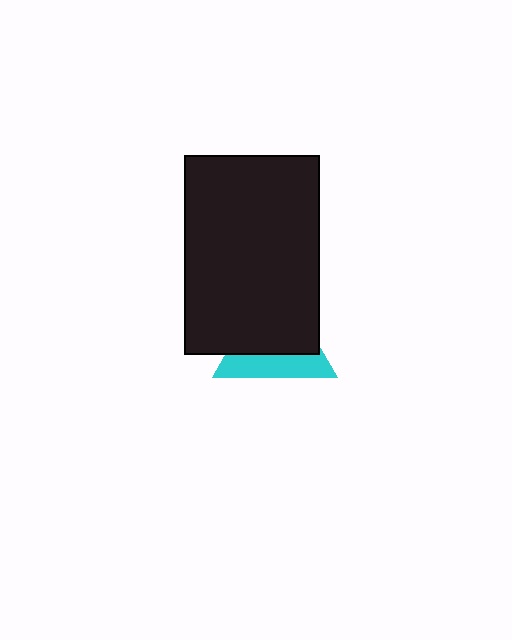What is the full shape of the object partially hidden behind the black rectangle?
The partially hidden object is a cyan triangle.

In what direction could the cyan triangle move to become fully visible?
The cyan triangle could move down. That would shift it out from behind the black rectangle entirely.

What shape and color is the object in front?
The object in front is a black rectangle.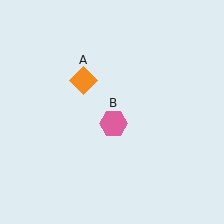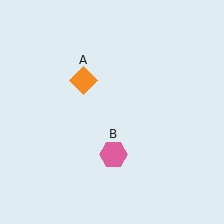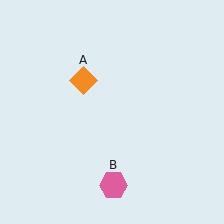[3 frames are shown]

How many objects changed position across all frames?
1 object changed position: pink hexagon (object B).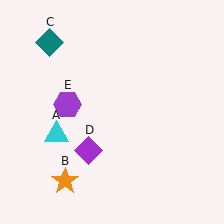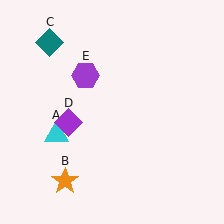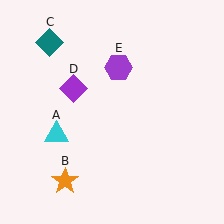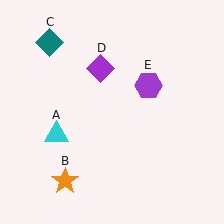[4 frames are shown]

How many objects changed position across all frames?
2 objects changed position: purple diamond (object D), purple hexagon (object E).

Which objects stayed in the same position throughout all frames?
Cyan triangle (object A) and orange star (object B) and teal diamond (object C) remained stationary.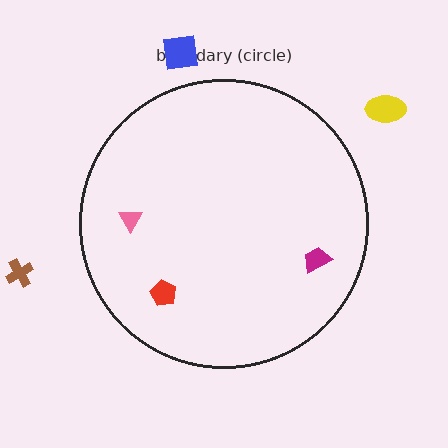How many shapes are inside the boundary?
3 inside, 3 outside.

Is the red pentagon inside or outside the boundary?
Inside.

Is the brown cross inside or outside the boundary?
Outside.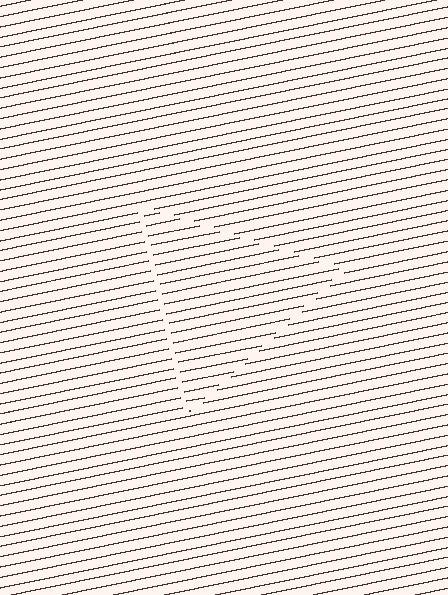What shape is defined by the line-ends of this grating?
An illusory triangle. The interior of the shape contains the same grating, shifted by half a period — the contour is defined by the phase discontinuity where line-ends from the inner and outer gratings abut.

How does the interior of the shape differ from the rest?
The interior of the shape contains the same grating, shifted by half a period — the contour is defined by the phase discontinuity where line-ends from the inner and outer gratings abut.